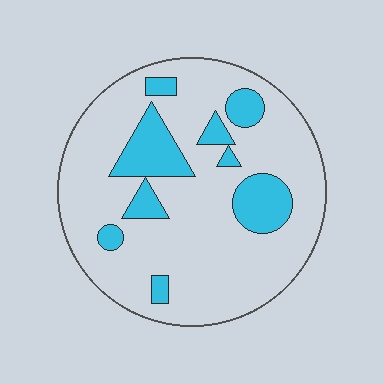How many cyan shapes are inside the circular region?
9.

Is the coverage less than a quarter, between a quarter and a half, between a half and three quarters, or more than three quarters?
Less than a quarter.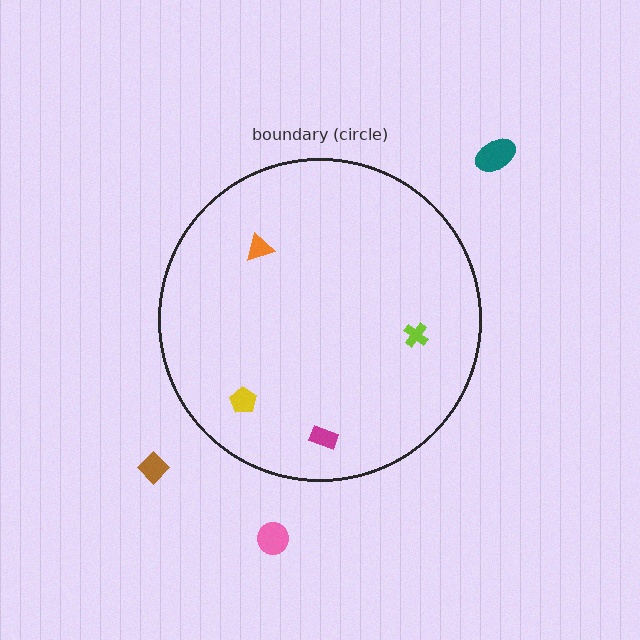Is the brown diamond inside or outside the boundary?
Outside.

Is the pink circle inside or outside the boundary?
Outside.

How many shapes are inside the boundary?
4 inside, 3 outside.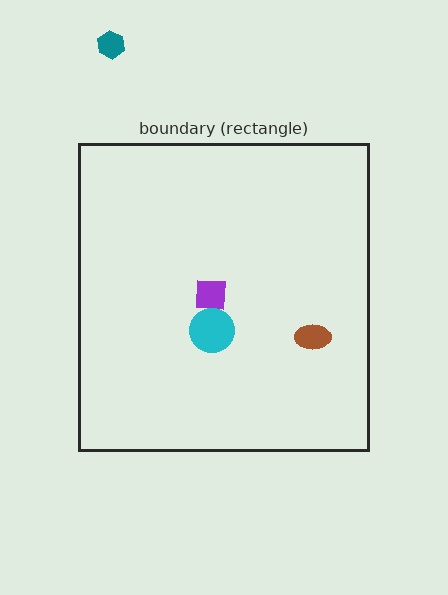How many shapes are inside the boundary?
3 inside, 1 outside.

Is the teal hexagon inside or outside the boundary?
Outside.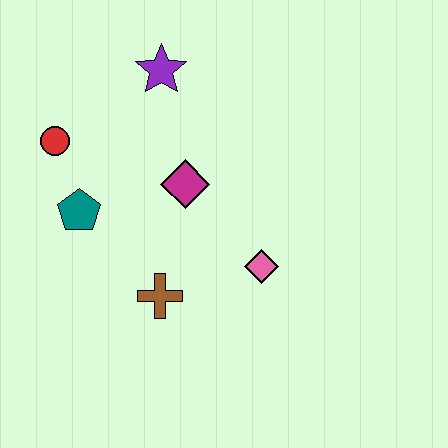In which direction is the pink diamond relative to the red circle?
The pink diamond is to the right of the red circle.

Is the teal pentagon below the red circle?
Yes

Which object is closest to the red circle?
The teal pentagon is closest to the red circle.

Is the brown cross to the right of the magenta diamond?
No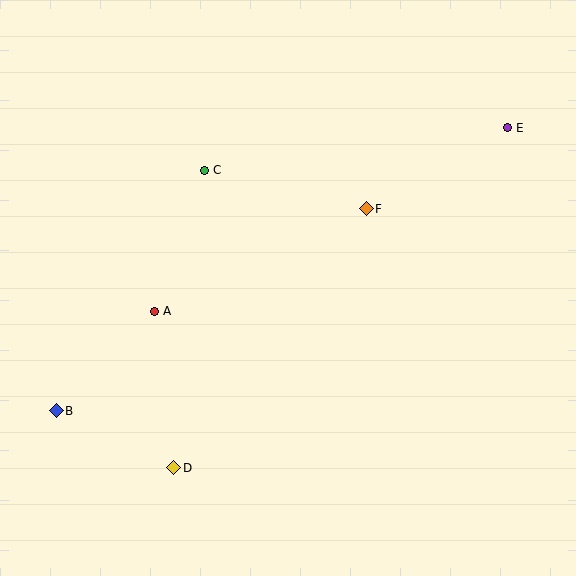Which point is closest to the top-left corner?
Point C is closest to the top-left corner.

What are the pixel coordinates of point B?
Point B is at (56, 411).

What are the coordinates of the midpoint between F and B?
The midpoint between F and B is at (211, 310).